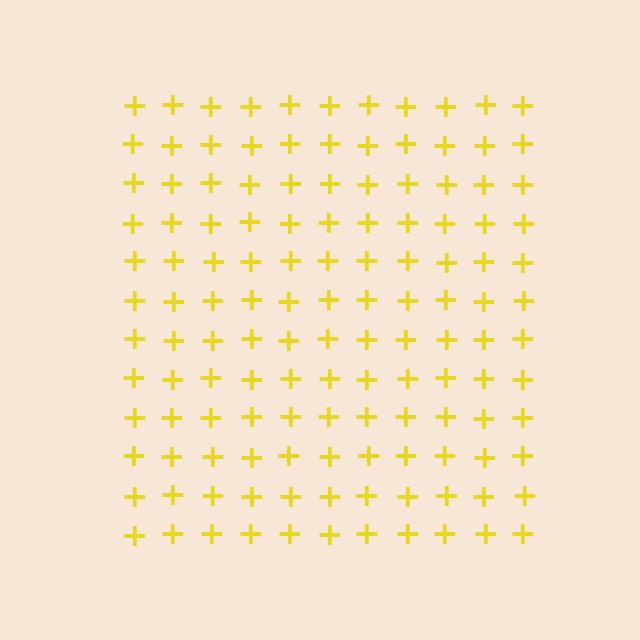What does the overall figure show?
The overall figure shows a square.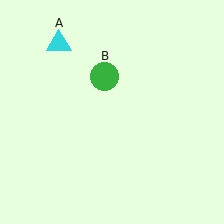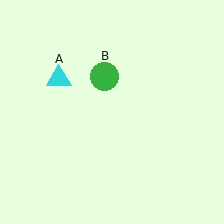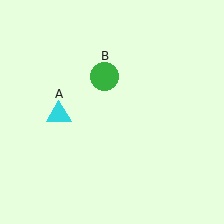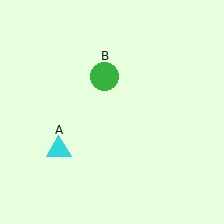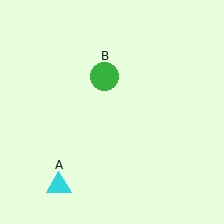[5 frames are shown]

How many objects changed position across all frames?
1 object changed position: cyan triangle (object A).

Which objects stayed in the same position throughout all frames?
Green circle (object B) remained stationary.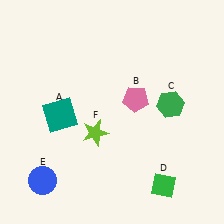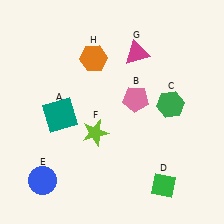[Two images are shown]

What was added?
A magenta triangle (G), an orange hexagon (H) were added in Image 2.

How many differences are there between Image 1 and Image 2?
There are 2 differences between the two images.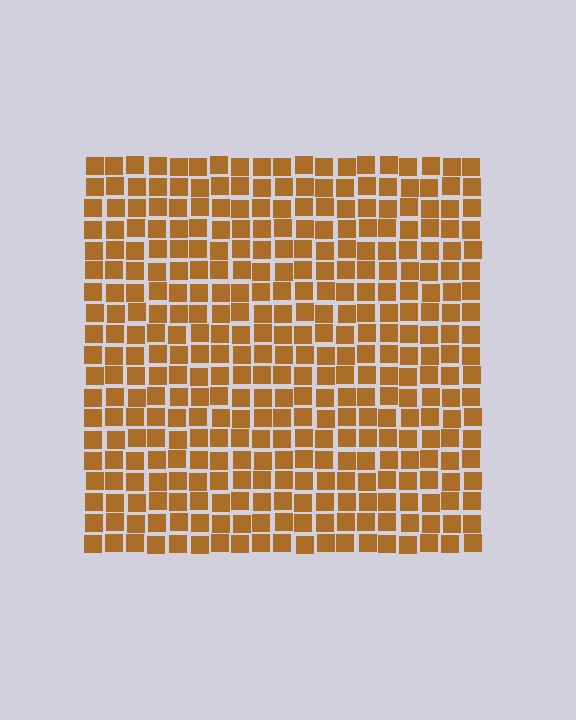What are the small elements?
The small elements are squares.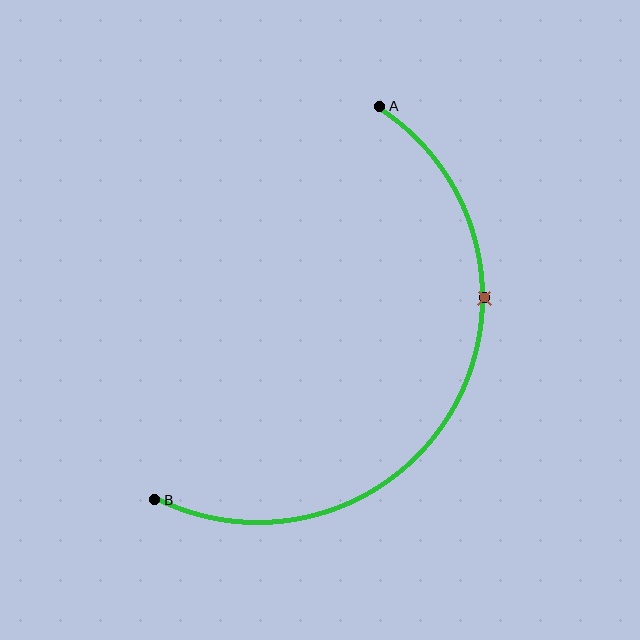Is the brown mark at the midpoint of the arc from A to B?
No. The brown mark lies on the arc but is closer to endpoint A. The arc midpoint would be at the point on the curve equidistant along the arc from both A and B.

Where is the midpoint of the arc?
The arc midpoint is the point on the curve farthest from the straight line joining A and B. It sits to the right of that line.